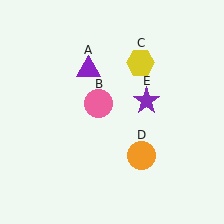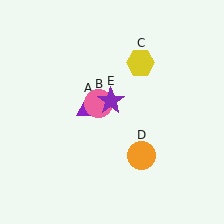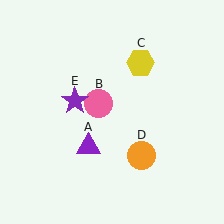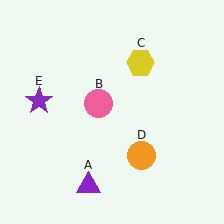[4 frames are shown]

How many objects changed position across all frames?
2 objects changed position: purple triangle (object A), purple star (object E).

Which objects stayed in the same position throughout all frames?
Pink circle (object B) and yellow hexagon (object C) and orange circle (object D) remained stationary.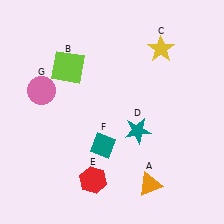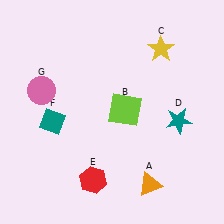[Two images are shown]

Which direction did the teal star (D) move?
The teal star (D) moved right.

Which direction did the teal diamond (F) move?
The teal diamond (F) moved left.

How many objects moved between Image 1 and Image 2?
3 objects moved between the two images.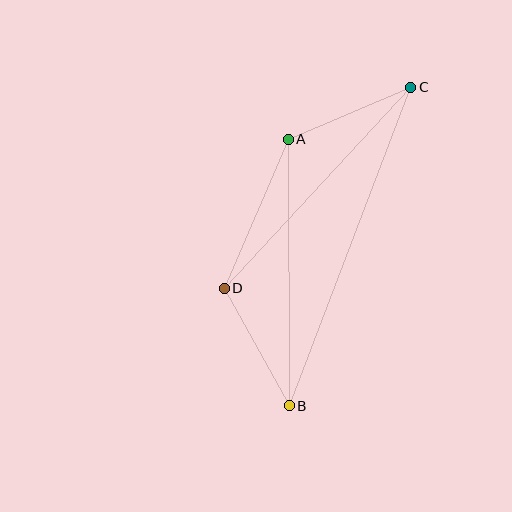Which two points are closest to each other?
Points A and C are closest to each other.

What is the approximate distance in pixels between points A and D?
The distance between A and D is approximately 162 pixels.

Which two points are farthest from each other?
Points B and C are farthest from each other.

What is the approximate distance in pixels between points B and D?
The distance between B and D is approximately 134 pixels.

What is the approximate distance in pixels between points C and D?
The distance between C and D is approximately 274 pixels.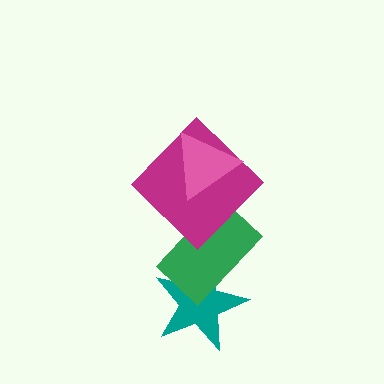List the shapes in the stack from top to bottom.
From top to bottom: the pink triangle, the magenta diamond, the green rectangle, the teal star.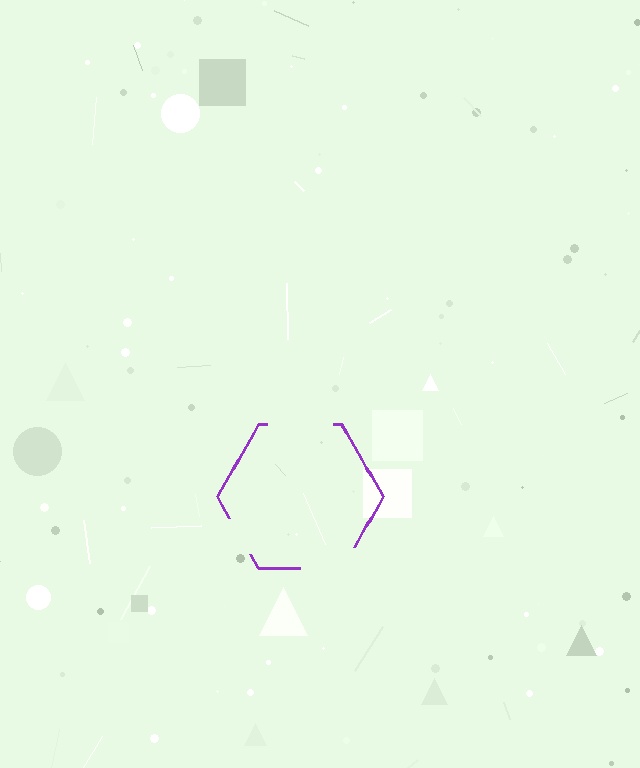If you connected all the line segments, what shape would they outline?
They would outline a hexagon.